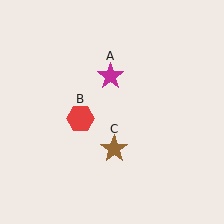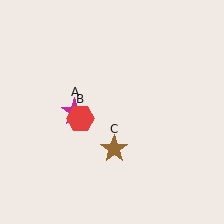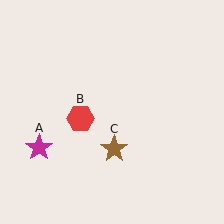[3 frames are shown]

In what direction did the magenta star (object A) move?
The magenta star (object A) moved down and to the left.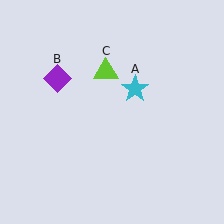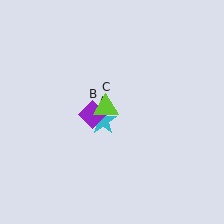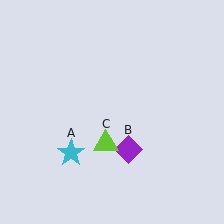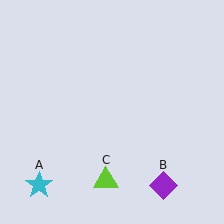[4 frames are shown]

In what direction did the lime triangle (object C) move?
The lime triangle (object C) moved down.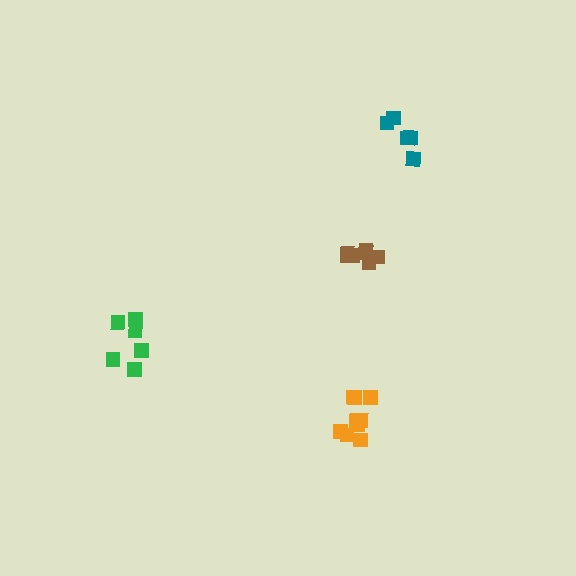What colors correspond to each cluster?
The clusters are colored: brown, orange, teal, green.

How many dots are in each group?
Group 1: 8 dots, Group 2: 9 dots, Group 3: 5 dots, Group 4: 6 dots (28 total).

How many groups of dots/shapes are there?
There are 4 groups.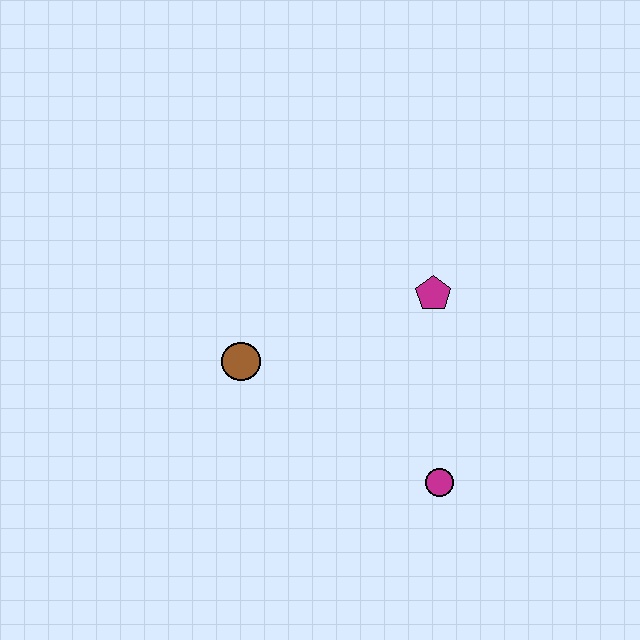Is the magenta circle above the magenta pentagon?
No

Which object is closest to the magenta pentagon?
The magenta circle is closest to the magenta pentagon.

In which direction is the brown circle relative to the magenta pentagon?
The brown circle is to the left of the magenta pentagon.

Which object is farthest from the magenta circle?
The brown circle is farthest from the magenta circle.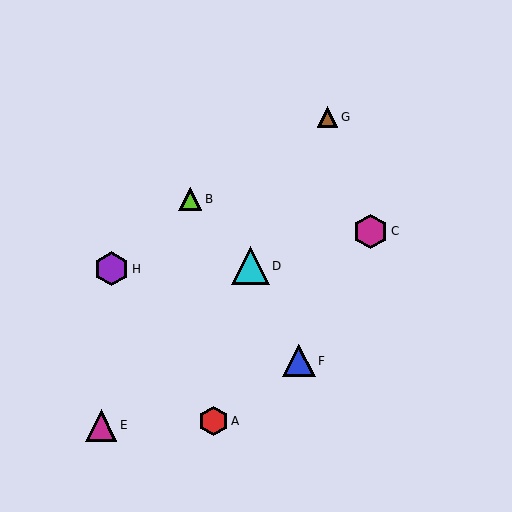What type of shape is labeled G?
Shape G is a brown triangle.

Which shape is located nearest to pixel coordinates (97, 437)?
The magenta triangle (labeled E) at (101, 425) is nearest to that location.